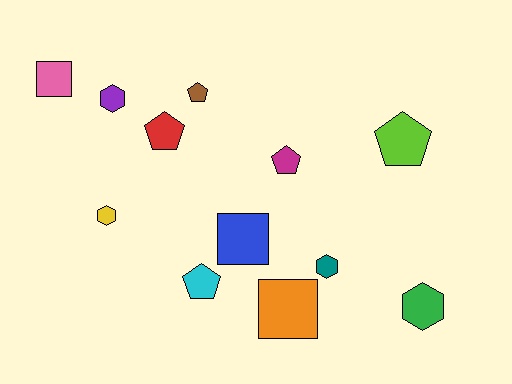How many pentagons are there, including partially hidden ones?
There are 5 pentagons.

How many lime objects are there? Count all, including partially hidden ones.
There is 1 lime object.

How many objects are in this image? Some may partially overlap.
There are 12 objects.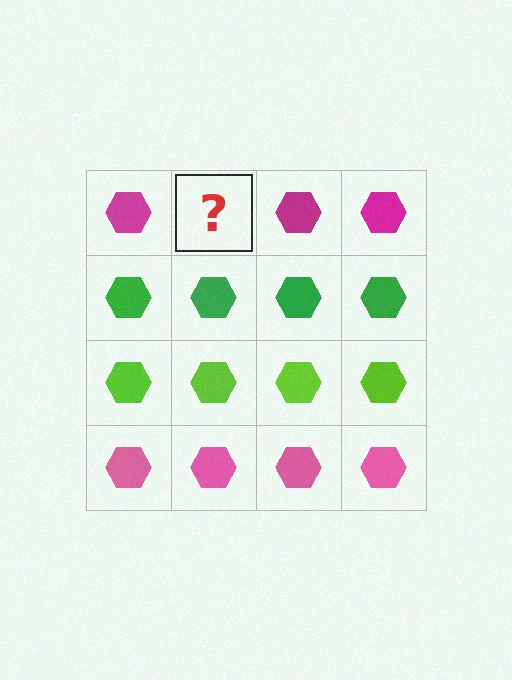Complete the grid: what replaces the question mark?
The question mark should be replaced with a magenta hexagon.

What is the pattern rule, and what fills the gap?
The rule is that each row has a consistent color. The gap should be filled with a magenta hexagon.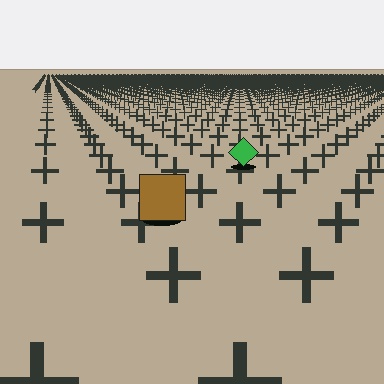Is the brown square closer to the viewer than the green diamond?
Yes. The brown square is closer — you can tell from the texture gradient: the ground texture is coarser near it.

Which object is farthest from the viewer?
The green diamond is farthest from the viewer. It appears smaller and the ground texture around it is denser.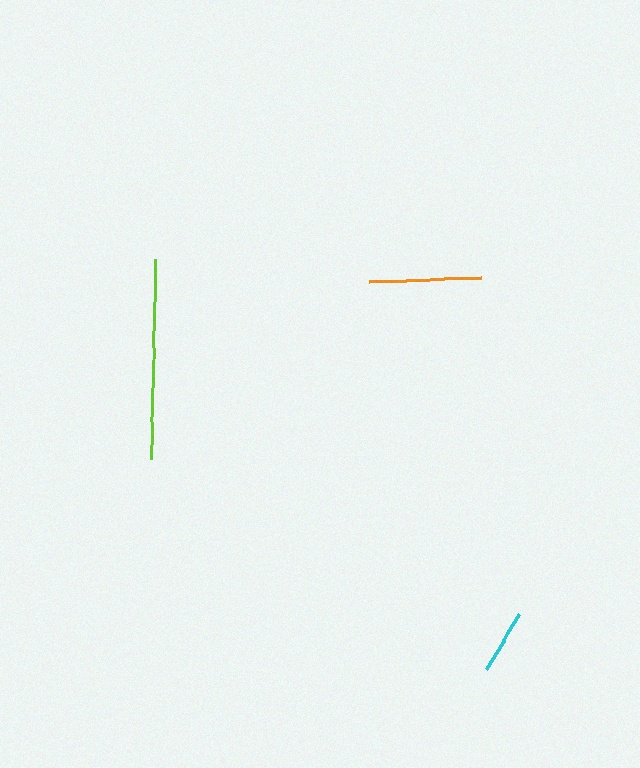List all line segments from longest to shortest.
From longest to shortest: lime, orange, cyan.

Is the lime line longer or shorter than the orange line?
The lime line is longer than the orange line.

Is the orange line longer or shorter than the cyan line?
The orange line is longer than the cyan line.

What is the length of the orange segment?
The orange segment is approximately 112 pixels long.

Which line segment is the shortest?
The cyan line is the shortest at approximately 64 pixels.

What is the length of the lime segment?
The lime segment is approximately 200 pixels long.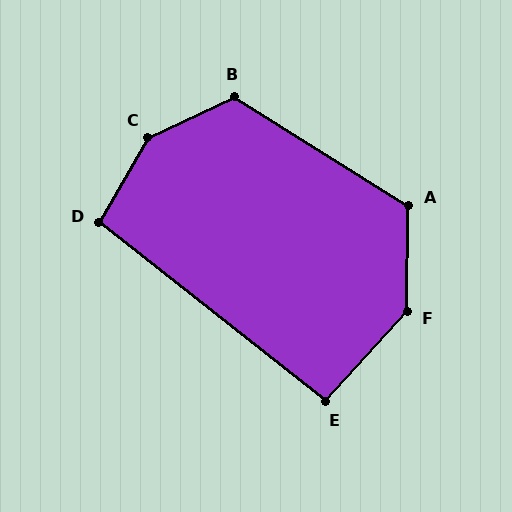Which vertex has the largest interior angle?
C, at approximately 145 degrees.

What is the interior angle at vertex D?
Approximately 98 degrees (obtuse).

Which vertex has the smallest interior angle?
E, at approximately 94 degrees.